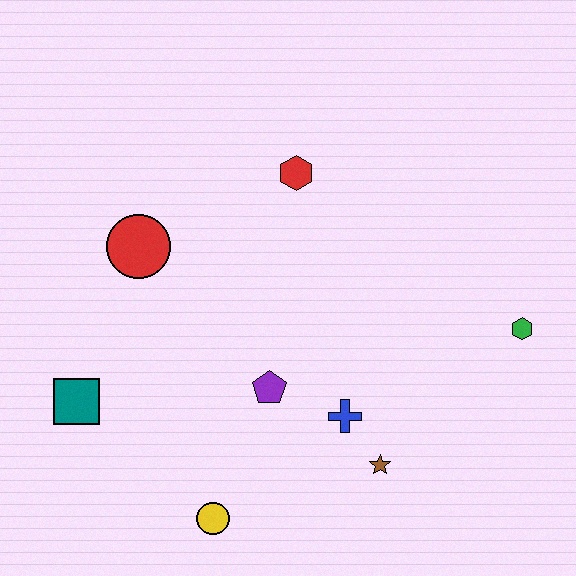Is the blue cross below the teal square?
Yes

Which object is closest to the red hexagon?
The red circle is closest to the red hexagon.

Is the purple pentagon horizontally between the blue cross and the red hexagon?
No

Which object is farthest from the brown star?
The red circle is farthest from the brown star.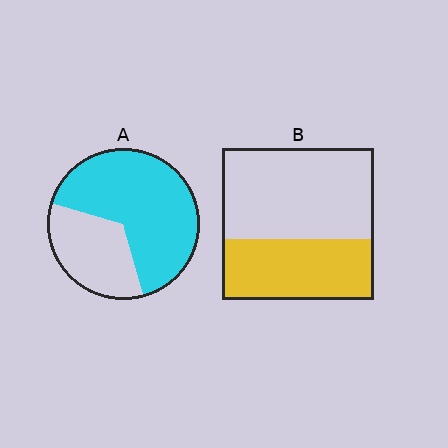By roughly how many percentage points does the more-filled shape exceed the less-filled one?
By roughly 25 percentage points (A over B).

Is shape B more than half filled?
No.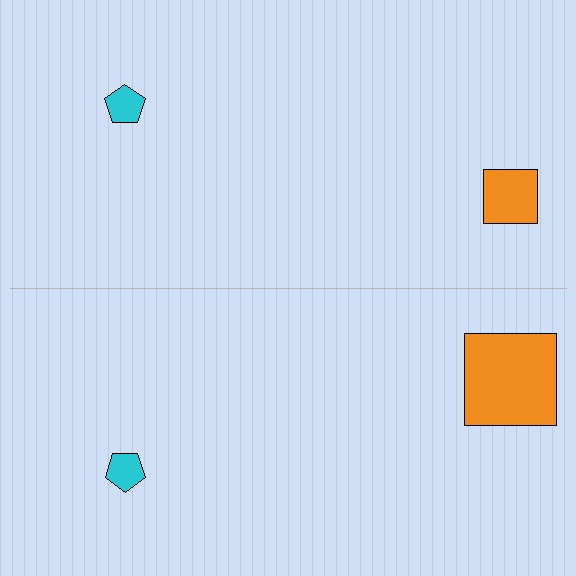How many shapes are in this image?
There are 4 shapes in this image.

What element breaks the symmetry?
The orange square on the bottom side has a different size than its mirror counterpart.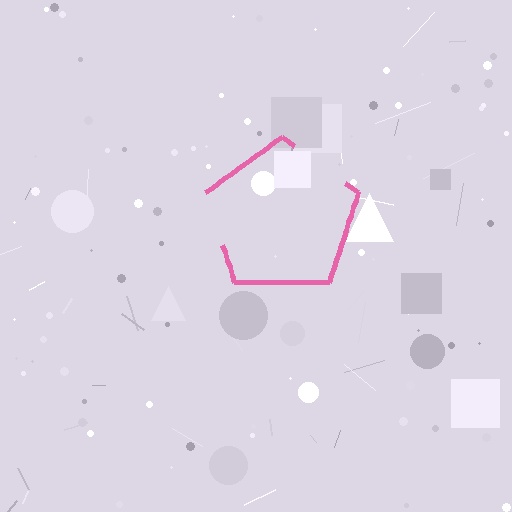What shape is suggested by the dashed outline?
The dashed outline suggests a pentagon.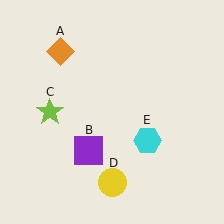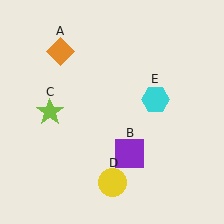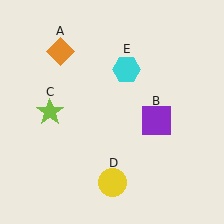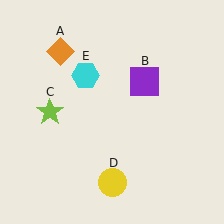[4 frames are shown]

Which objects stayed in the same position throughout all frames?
Orange diamond (object A) and lime star (object C) and yellow circle (object D) remained stationary.